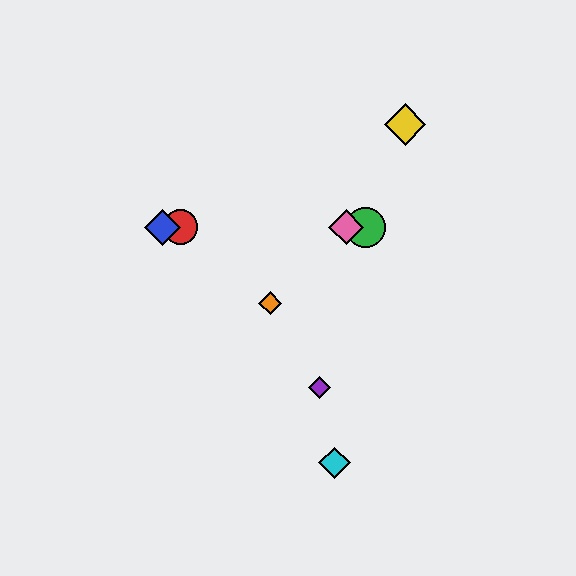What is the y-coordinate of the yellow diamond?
The yellow diamond is at y≈124.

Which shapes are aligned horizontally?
The red circle, the blue diamond, the green circle, the pink diamond are aligned horizontally.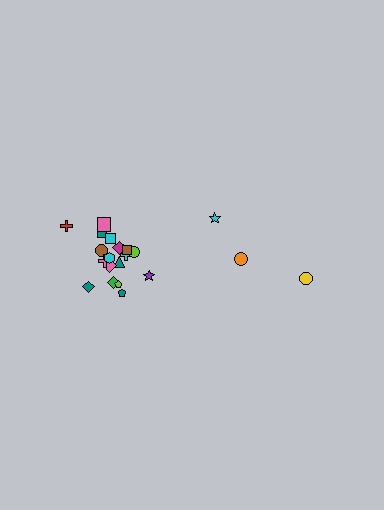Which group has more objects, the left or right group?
The left group.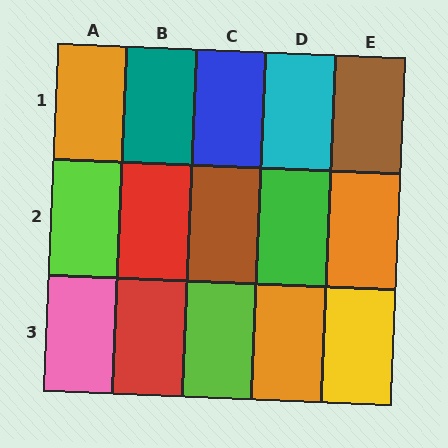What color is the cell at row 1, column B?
Teal.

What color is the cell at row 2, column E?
Orange.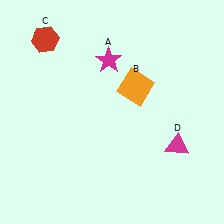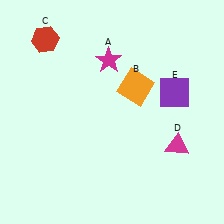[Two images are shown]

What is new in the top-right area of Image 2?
A purple square (E) was added in the top-right area of Image 2.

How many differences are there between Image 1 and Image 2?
There is 1 difference between the two images.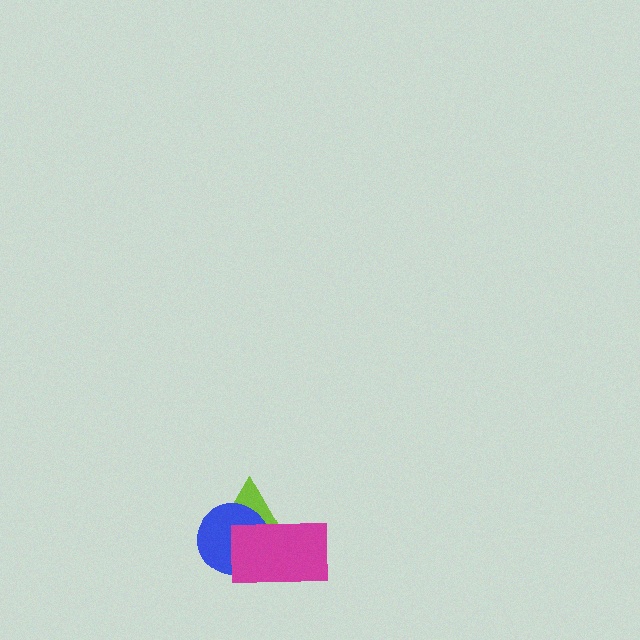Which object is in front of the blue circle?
The magenta rectangle is in front of the blue circle.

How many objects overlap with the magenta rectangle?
2 objects overlap with the magenta rectangle.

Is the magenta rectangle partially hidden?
No, no other shape covers it.